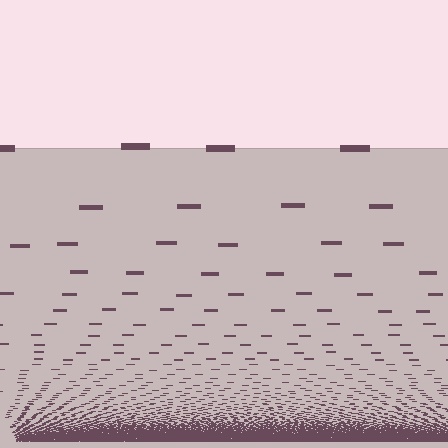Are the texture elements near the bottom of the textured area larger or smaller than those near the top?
Smaller. The gradient is inverted — elements near the bottom are smaller and denser.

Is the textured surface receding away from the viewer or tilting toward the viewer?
The surface appears to tilt toward the viewer. Texture elements get larger and sparser toward the top.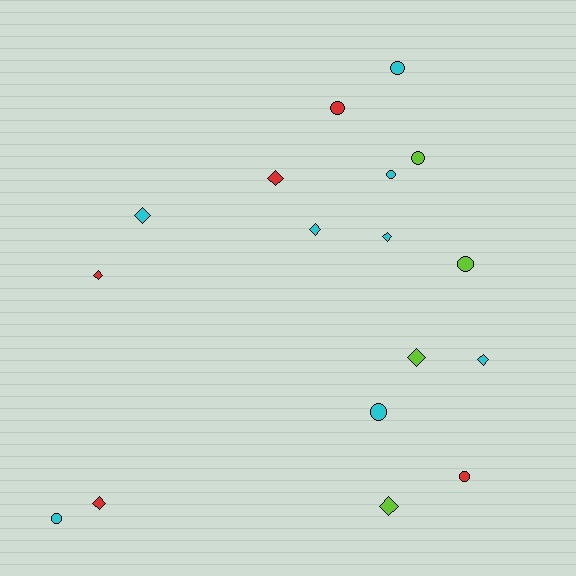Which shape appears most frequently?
Diamond, with 9 objects.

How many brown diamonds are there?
There are no brown diamonds.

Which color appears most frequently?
Cyan, with 8 objects.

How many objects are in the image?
There are 17 objects.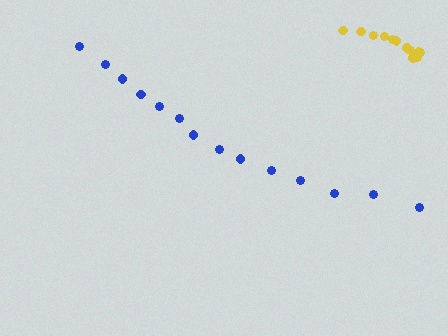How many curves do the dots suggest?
There are 2 distinct paths.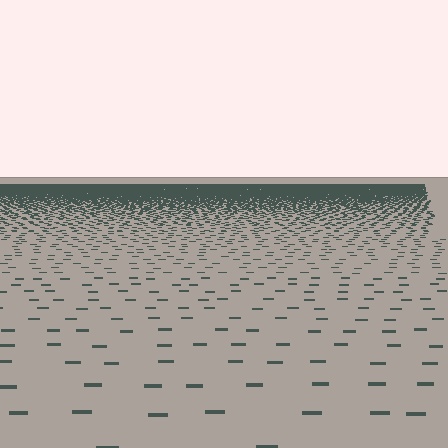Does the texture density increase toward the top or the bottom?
Density increases toward the top.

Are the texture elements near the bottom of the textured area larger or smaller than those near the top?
Larger. Near the bottom, elements are closer to the viewer and appear at a bigger on-screen size.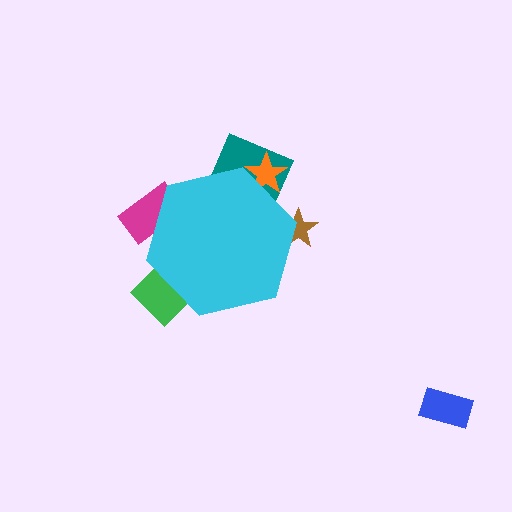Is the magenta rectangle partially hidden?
Yes, the magenta rectangle is partially hidden behind the cyan hexagon.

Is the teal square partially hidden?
Yes, the teal square is partially hidden behind the cyan hexagon.